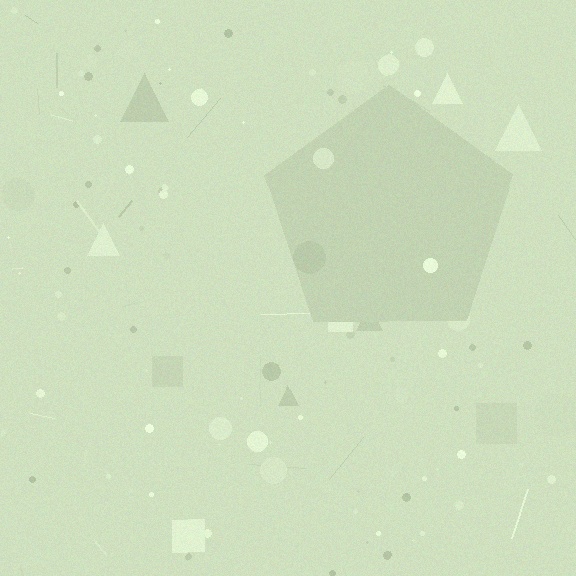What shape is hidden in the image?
A pentagon is hidden in the image.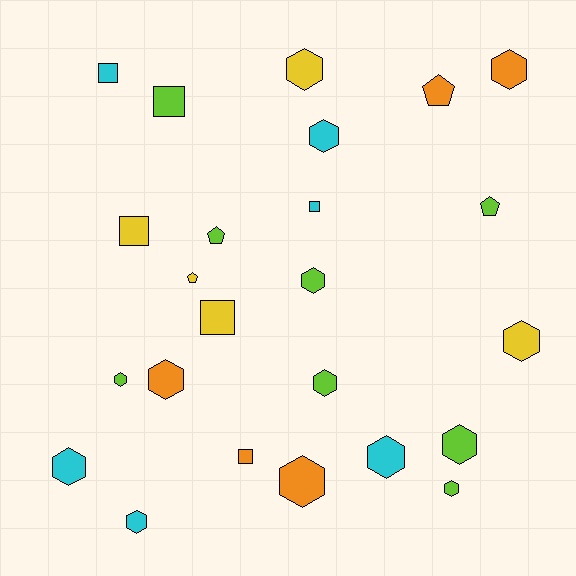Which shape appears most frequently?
Hexagon, with 14 objects.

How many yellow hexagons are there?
There are 2 yellow hexagons.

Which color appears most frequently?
Lime, with 8 objects.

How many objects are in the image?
There are 24 objects.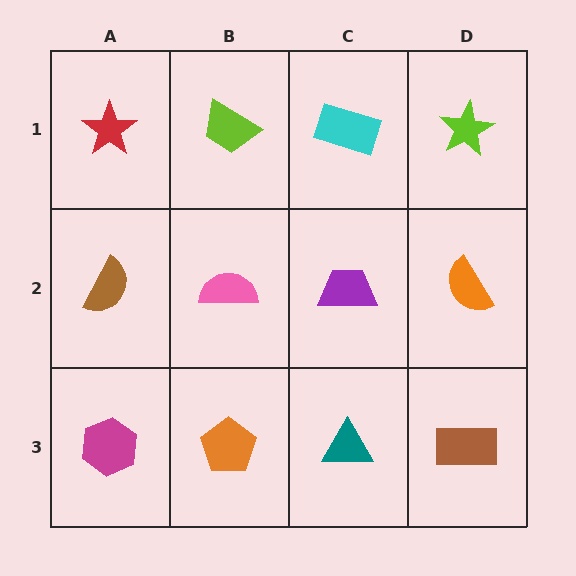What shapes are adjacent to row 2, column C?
A cyan rectangle (row 1, column C), a teal triangle (row 3, column C), a pink semicircle (row 2, column B), an orange semicircle (row 2, column D).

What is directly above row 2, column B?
A lime trapezoid.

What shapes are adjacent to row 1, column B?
A pink semicircle (row 2, column B), a red star (row 1, column A), a cyan rectangle (row 1, column C).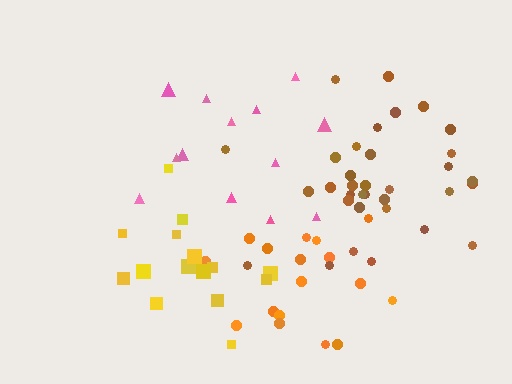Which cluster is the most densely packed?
Brown.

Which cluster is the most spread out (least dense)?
Pink.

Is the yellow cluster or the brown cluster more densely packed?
Brown.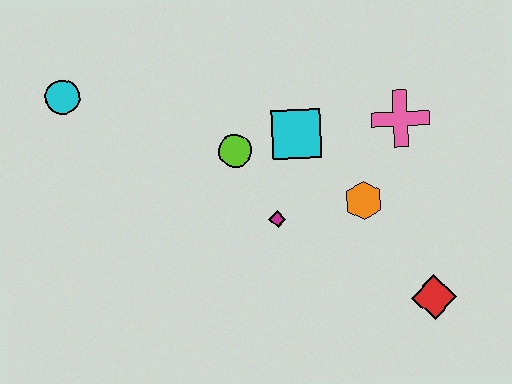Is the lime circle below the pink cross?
Yes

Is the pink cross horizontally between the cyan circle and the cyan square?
No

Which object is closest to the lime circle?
The cyan square is closest to the lime circle.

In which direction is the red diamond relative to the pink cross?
The red diamond is below the pink cross.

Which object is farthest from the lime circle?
The red diamond is farthest from the lime circle.